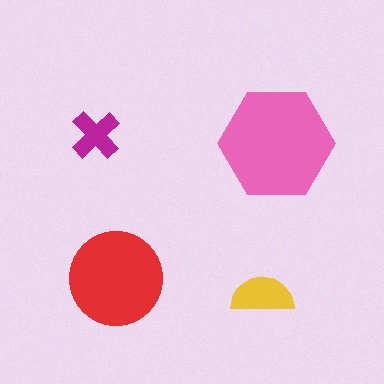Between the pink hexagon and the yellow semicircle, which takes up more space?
The pink hexagon.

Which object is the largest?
The pink hexagon.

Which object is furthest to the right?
The pink hexagon is rightmost.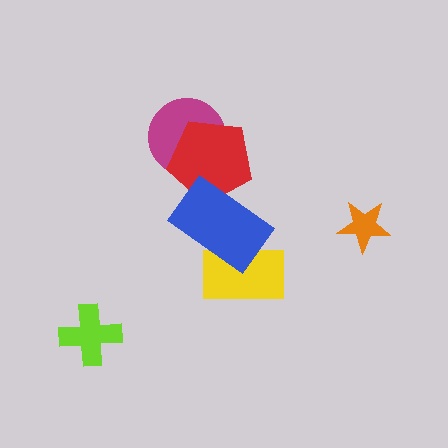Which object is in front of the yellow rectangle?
The blue rectangle is in front of the yellow rectangle.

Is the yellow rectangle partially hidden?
Yes, it is partially covered by another shape.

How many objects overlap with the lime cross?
0 objects overlap with the lime cross.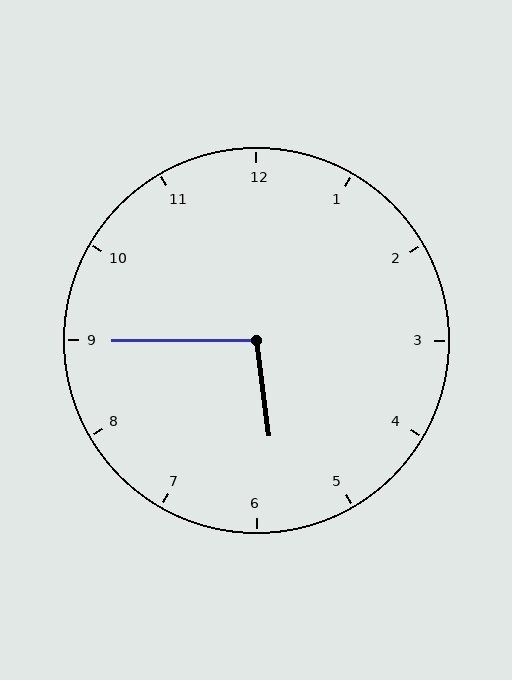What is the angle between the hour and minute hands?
Approximately 98 degrees.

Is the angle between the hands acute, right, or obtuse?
It is obtuse.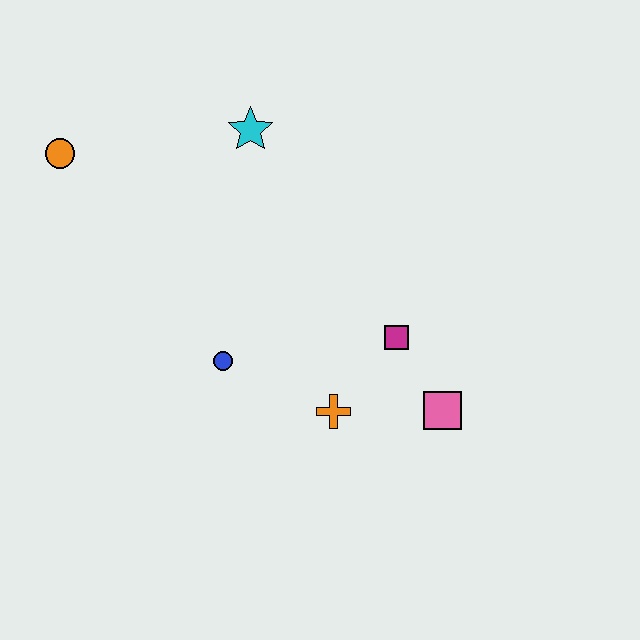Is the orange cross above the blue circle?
No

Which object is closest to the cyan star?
The orange circle is closest to the cyan star.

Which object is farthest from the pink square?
The orange circle is farthest from the pink square.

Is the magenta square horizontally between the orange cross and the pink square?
Yes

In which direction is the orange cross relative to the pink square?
The orange cross is to the left of the pink square.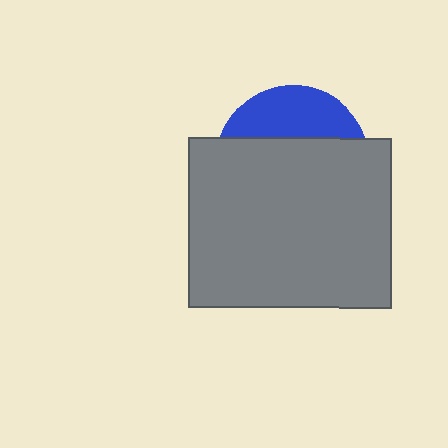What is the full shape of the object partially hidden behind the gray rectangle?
The partially hidden object is a blue circle.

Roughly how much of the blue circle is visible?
A small part of it is visible (roughly 31%).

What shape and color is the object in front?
The object in front is a gray rectangle.